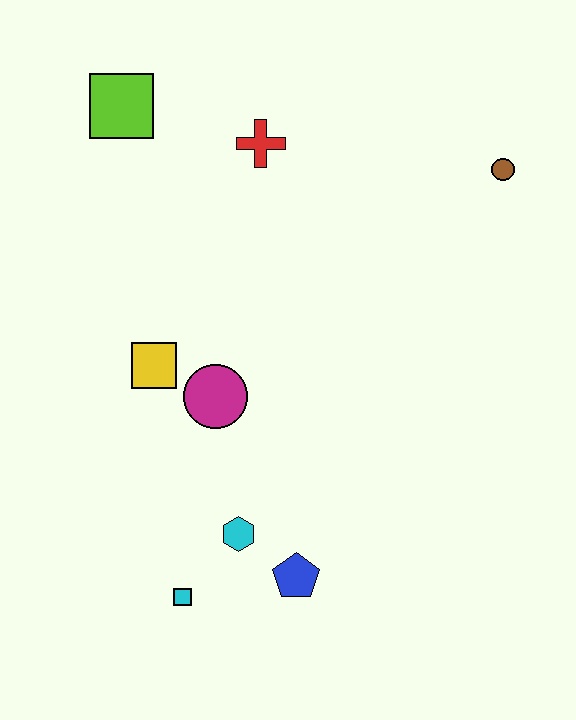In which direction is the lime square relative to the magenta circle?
The lime square is above the magenta circle.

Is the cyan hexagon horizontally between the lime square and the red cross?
Yes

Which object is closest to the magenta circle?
The yellow square is closest to the magenta circle.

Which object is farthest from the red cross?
The cyan square is farthest from the red cross.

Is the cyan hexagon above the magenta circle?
No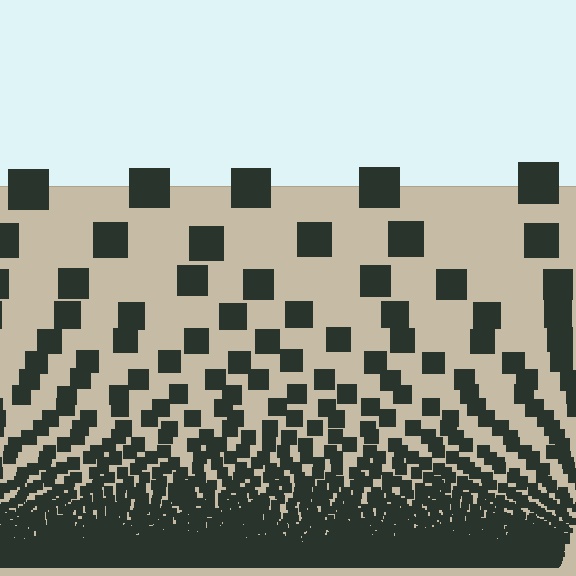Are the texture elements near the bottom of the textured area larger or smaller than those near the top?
Smaller. The gradient is inverted — elements near the bottom are smaller and denser.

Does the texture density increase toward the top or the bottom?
Density increases toward the bottom.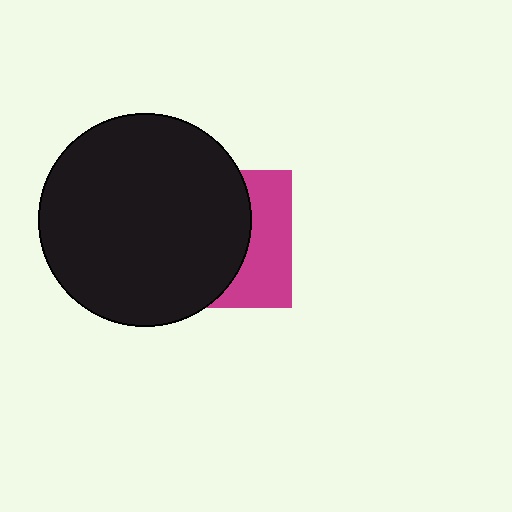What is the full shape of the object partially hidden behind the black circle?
The partially hidden object is a magenta square.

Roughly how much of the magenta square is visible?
A small part of it is visible (roughly 36%).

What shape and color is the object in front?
The object in front is a black circle.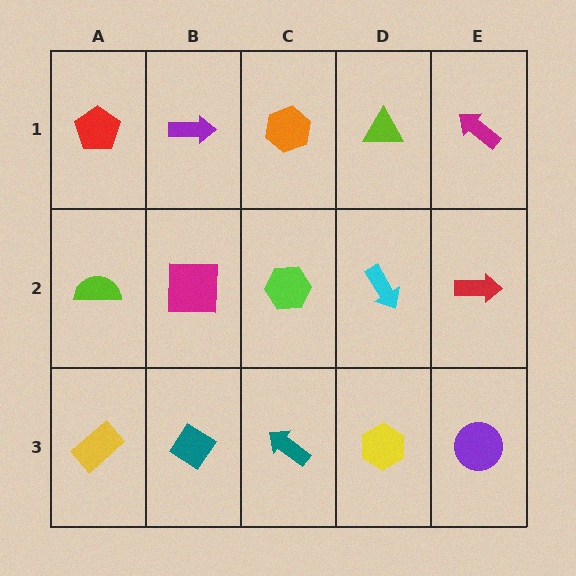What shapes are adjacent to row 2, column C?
An orange hexagon (row 1, column C), a teal arrow (row 3, column C), a magenta square (row 2, column B), a cyan arrow (row 2, column D).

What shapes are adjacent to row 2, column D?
A lime triangle (row 1, column D), a yellow hexagon (row 3, column D), a lime hexagon (row 2, column C), a red arrow (row 2, column E).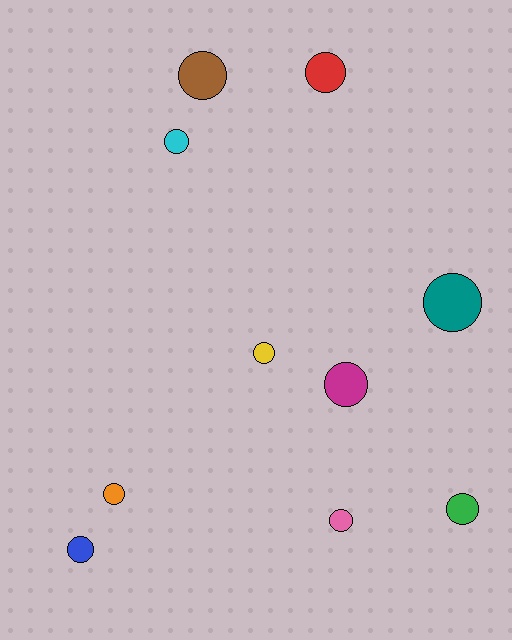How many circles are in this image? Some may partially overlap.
There are 10 circles.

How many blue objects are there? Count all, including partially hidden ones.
There is 1 blue object.